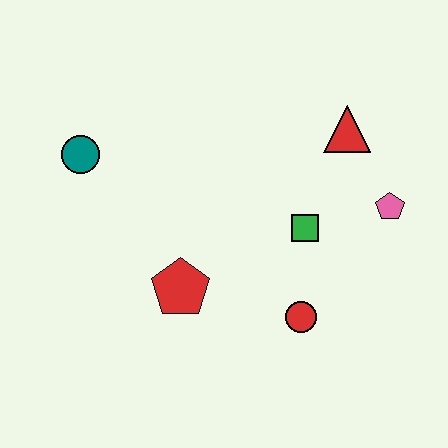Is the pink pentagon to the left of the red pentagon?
No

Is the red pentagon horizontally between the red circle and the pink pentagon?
No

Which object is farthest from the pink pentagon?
The teal circle is farthest from the pink pentagon.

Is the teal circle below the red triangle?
Yes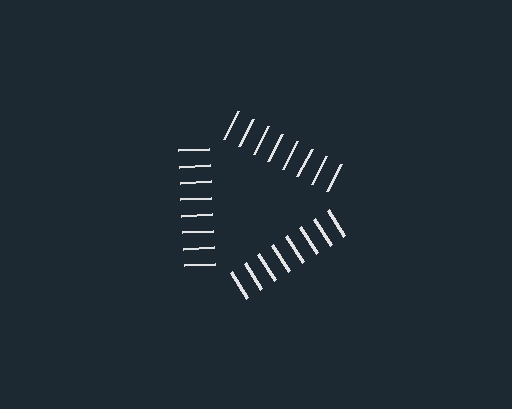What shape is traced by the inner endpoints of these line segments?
An illusory triangle — the line segments terminate on its edges but no continuous stroke is drawn.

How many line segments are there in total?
24 — 8 along each of the 3 edges.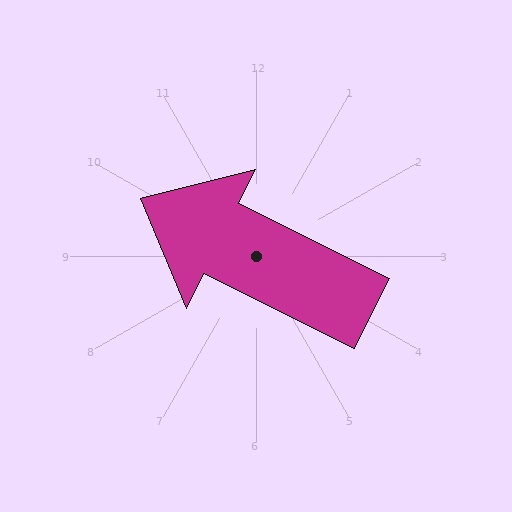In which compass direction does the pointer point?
Northwest.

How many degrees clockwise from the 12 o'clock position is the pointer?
Approximately 296 degrees.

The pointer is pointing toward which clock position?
Roughly 10 o'clock.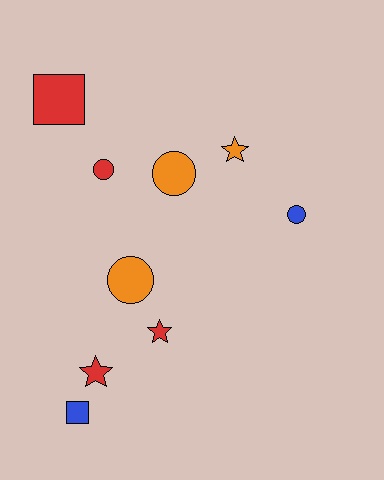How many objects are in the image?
There are 9 objects.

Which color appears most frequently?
Red, with 4 objects.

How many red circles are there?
There is 1 red circle.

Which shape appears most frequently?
Circle, with 4 objects.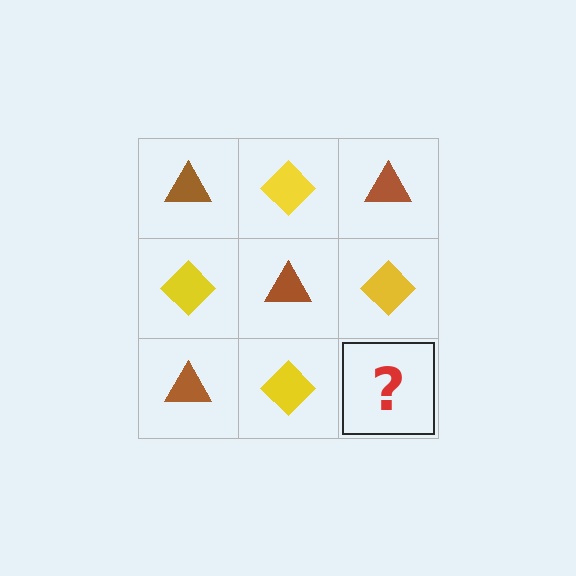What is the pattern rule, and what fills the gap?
The rule is that it alternates brown triangle and yellow diamond in a checkerboard pattern. The gap should be filled with a brown triangle.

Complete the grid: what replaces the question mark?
The question mark should be replaced with a brown triangle.